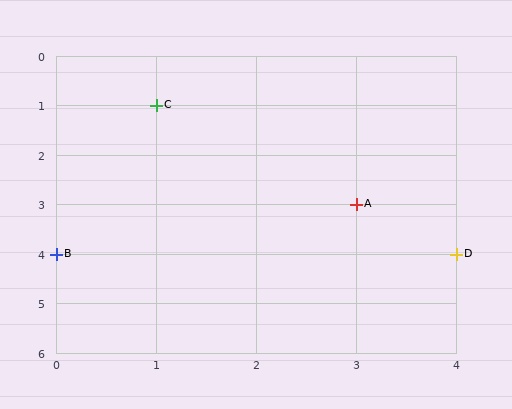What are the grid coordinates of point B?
Point B is at grid coordinates (0, 4).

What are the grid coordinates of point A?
Point A is at grid coordinates (3, 3).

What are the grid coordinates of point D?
Point D is at grid coordinates (4, 4).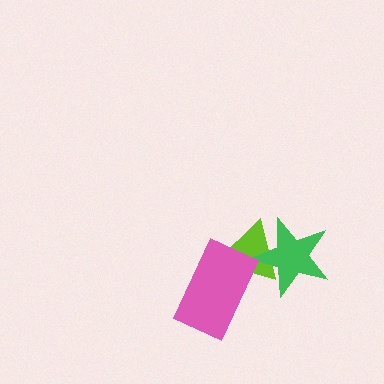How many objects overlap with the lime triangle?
2 objects overlap with the lime triangle.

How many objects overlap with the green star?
1 object overlaps with the green star.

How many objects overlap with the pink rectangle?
1 object overlaps with the pink rectangle.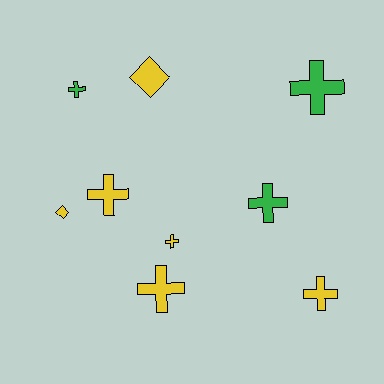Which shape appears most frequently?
Cross, with 7 objects.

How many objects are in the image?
There are 9 objects.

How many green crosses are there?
There are 3 green crosses.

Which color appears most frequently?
Yellow, with 6 objects.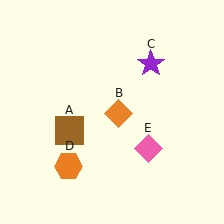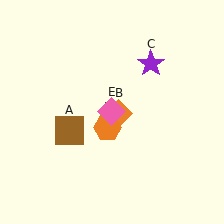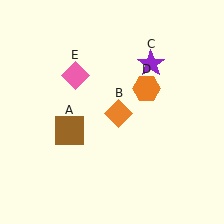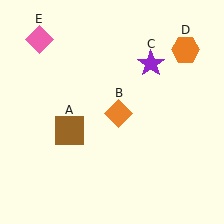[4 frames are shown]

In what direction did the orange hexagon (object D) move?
The orange hexagon (object D) moved up and to the right.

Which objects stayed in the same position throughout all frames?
Brown square (object A) and orange diamond (object B) and purple star (object C) remained stationary.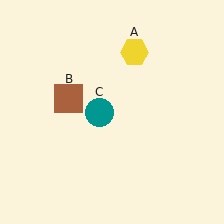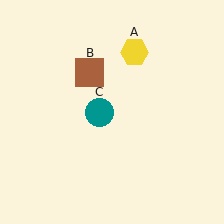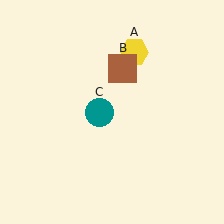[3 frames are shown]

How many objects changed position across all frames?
1 object changed position: brown square (object B).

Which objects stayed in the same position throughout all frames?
Yellow hexagon (object A) and teal circle (object C) remained stationary.